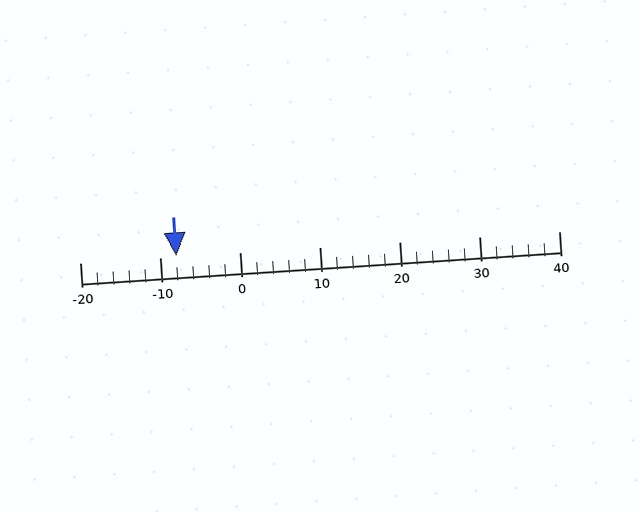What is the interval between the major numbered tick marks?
The major tick marks are spaced 10 units apart.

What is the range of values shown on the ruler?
The ruler shows values from -20 to 40.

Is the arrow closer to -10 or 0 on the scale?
The arrow is closer to -10.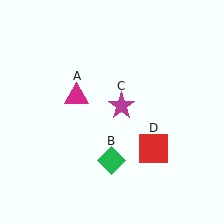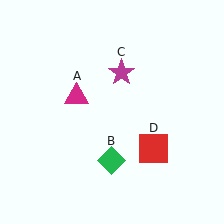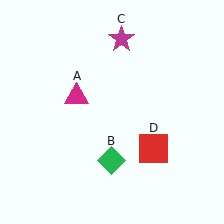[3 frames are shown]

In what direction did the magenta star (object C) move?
The magenta star (object C) moved up.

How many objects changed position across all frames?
1 object changed position: magenta star (object C).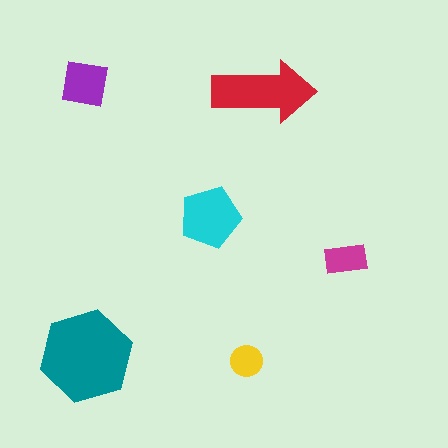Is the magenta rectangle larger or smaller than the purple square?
Smaller.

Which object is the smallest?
The yellow circle.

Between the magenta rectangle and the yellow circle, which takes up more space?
The magenta rectangle.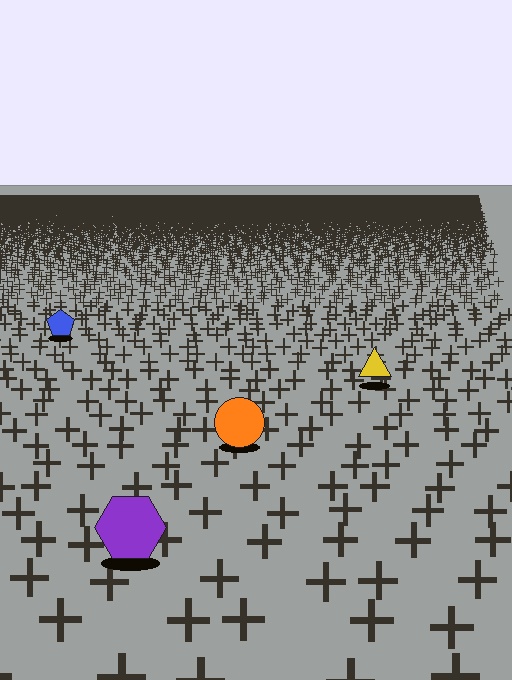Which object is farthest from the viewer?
The blue pentagon is farthest from the viewer. It appears smaller and the ground texture around it is denser.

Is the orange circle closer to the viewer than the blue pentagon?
Yes. The orange circle is closer — you can tell from the texture gradient: the ground texture is coarser near it.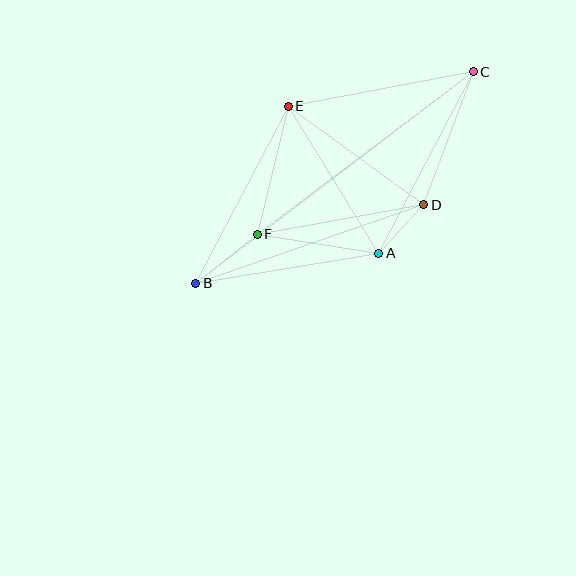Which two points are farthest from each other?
Points B and C are farthest from each other.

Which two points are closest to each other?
Points A and D are closest to each other.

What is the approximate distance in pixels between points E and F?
The distance between E and F is approximately 132 pixels.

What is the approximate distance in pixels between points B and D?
The distance between B and D is approximately 241 pixels.